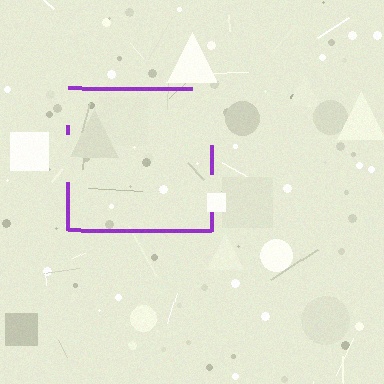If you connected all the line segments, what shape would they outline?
They would outline a square.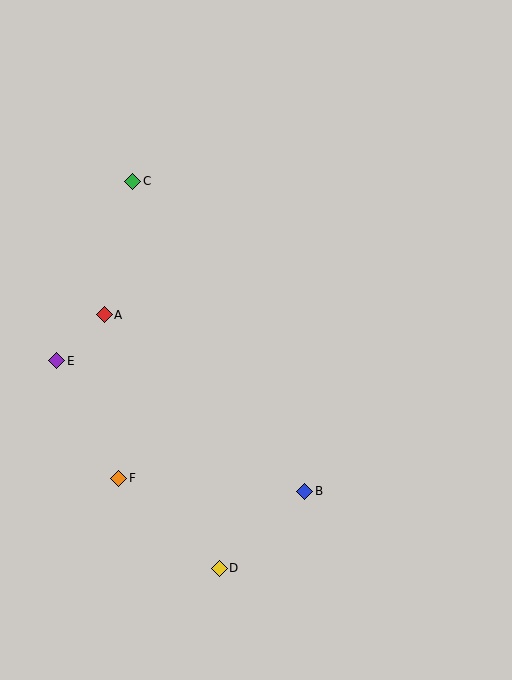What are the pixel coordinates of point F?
Point F is at (119, 478).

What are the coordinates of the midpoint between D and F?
The midpoint between D and F is at (169, 523).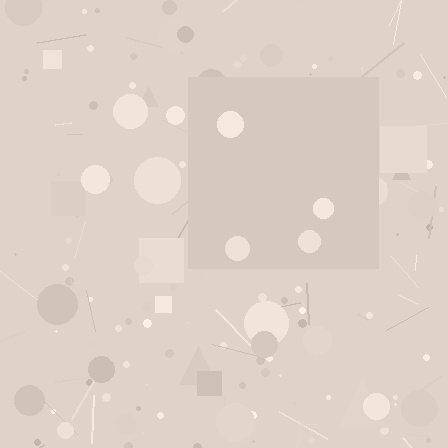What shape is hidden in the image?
A square is hidden in the image.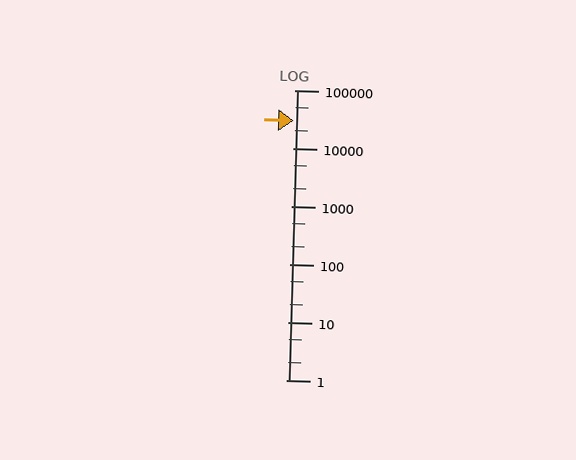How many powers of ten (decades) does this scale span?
The scale spans 5 decades, from 1 to 100000.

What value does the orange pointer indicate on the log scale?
The pointer indicates approximately 30000.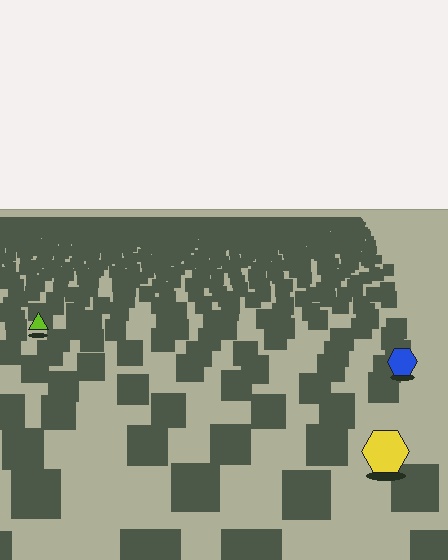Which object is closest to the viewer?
The yellow hexagon is closest. The texture marks near it are larger and more spread out.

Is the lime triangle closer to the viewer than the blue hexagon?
No. The blue hexagon is closer — you can tell from the texture gradient: the ground texture is coarser near it.